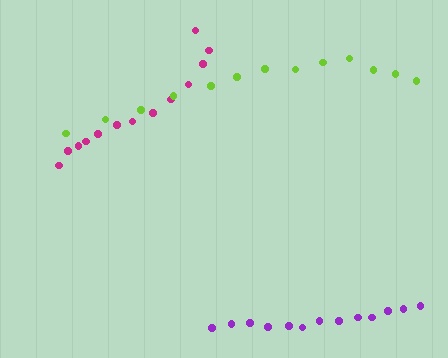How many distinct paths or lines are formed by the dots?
There are 3 distinct paths.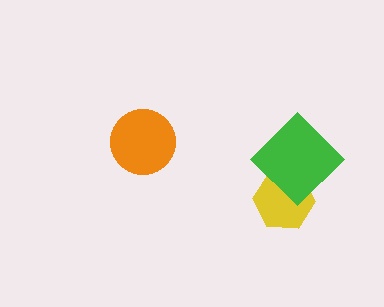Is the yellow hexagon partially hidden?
Yes, it is partially covered by another shape.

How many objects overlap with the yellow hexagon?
1 object overlaps with the yellow hexagon.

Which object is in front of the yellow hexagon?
The green diamond is in front of the yellow hexagon.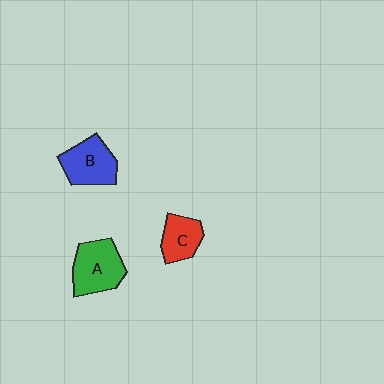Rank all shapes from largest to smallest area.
From largest to smallest: A (green), B (blue), C (red).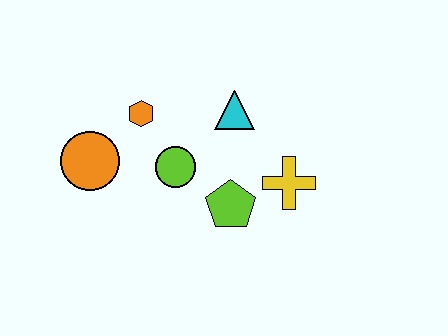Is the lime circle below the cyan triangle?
Yes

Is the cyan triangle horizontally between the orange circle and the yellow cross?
Yes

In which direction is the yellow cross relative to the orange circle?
The yellow cross is to the right of the orange circle.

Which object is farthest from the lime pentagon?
The orange circle is farthest from the lime pentagon.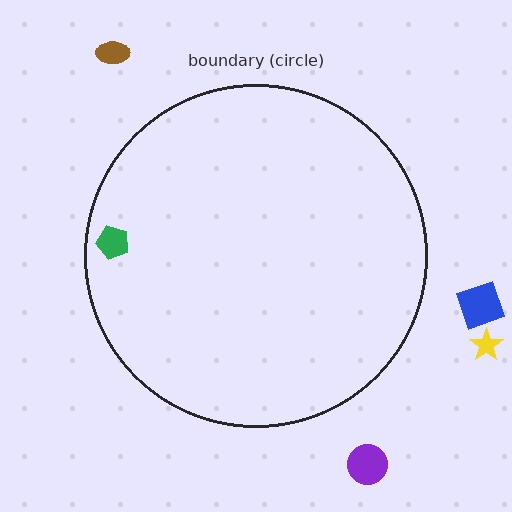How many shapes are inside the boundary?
1 inside, 4 outside.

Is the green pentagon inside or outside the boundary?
Inside.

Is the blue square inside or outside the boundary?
Outside.